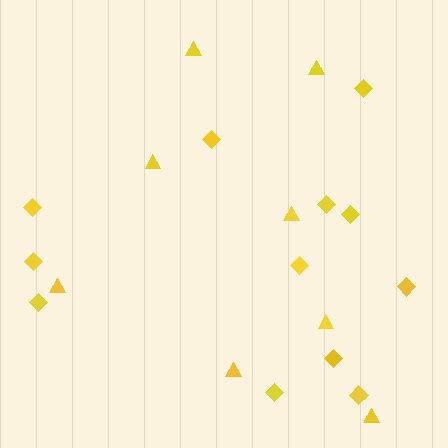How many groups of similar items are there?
There are 2 groups: one group of diamonds (12) and one group of triangles (8).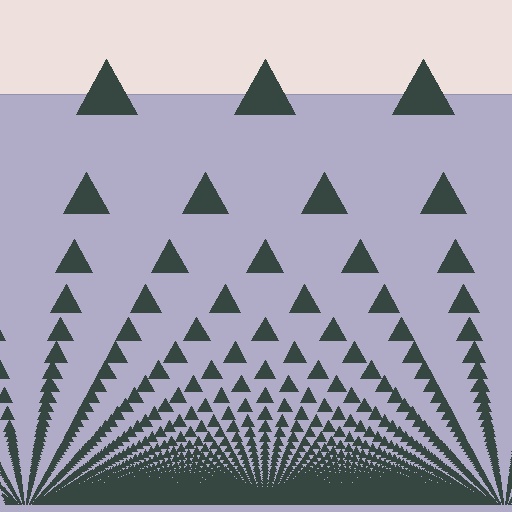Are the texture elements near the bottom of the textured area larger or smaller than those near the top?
Smaller. The gradient is inverted — elements near the bottom are smaller and denser.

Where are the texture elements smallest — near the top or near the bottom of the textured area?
Near the bottom.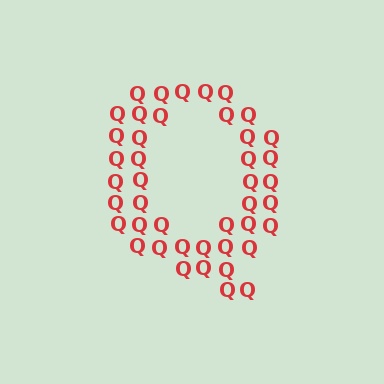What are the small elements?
The small elements are letter Q's.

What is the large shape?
The large shape is the letter Q.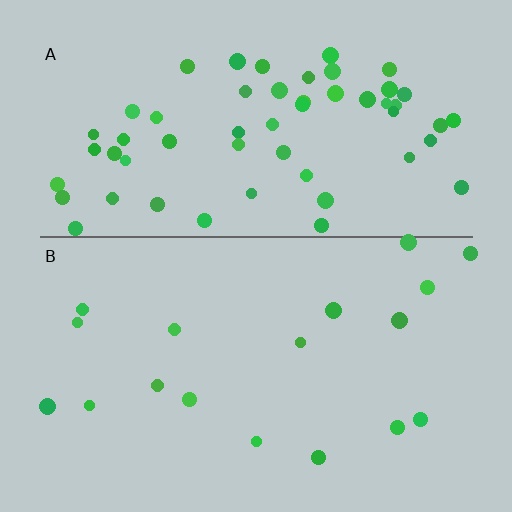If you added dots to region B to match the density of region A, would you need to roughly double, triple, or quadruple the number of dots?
Approximately triple.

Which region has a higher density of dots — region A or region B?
A (the top).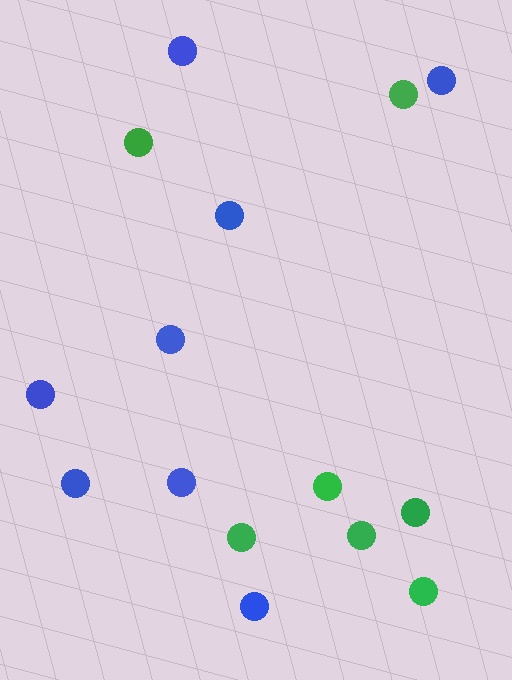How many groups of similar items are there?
There are 2 groups: one group of green circles (7) and one group of blue circles (8).